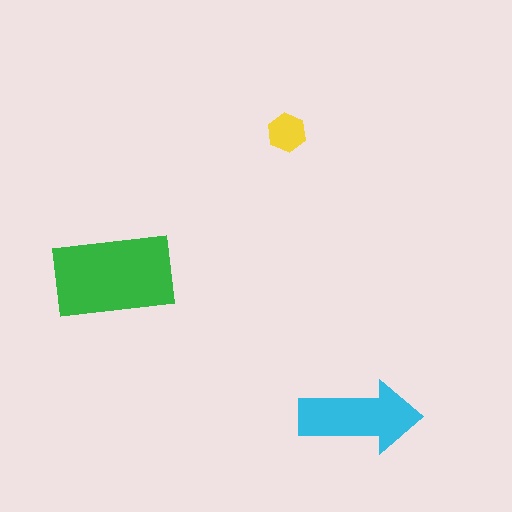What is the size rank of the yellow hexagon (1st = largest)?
3rd.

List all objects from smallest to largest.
The yellow hexagon, the cyan arrow, the green rectangle.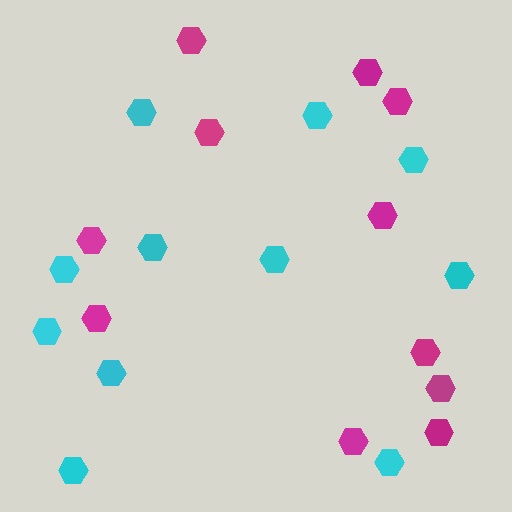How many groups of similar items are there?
There are 2 groups: one group of cyan hexagons (11) and one group of magenta hexagons (11).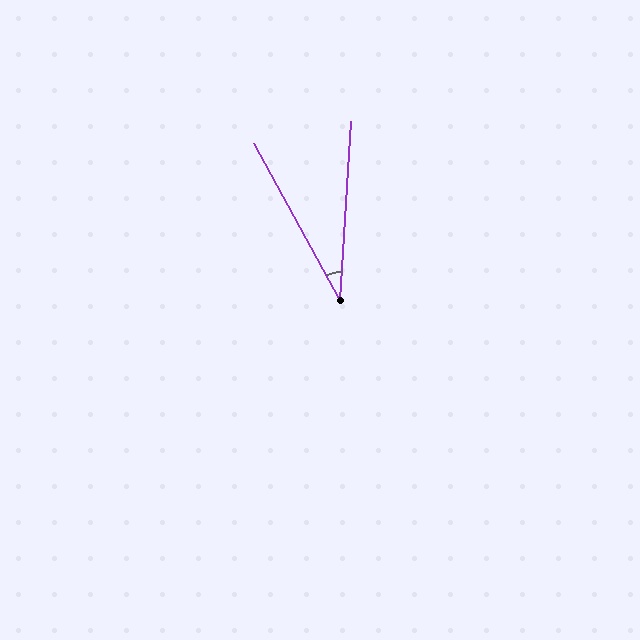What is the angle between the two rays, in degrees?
Approximately 32 degrees.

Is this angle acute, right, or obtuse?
It is acute.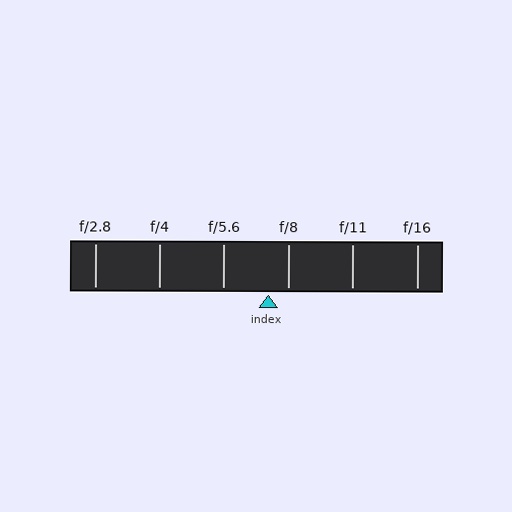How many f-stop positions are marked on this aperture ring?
There are 6 f-stop positions marked.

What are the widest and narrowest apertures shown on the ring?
The widest aperture shown is f/2.8 and the narrowest is f/16.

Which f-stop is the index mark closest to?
The index mark is closest to f/8.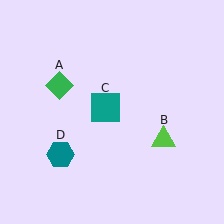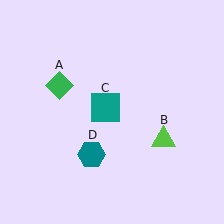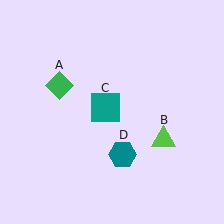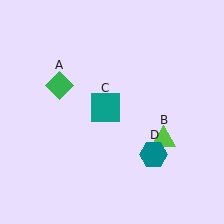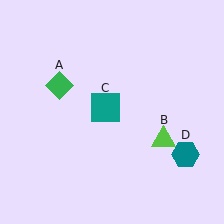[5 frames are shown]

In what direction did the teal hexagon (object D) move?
The teal hexagon (object D) moved right.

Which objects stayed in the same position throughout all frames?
Green diamond (object A) and lime triangle (object B) and teal square (object C) remained stationary.